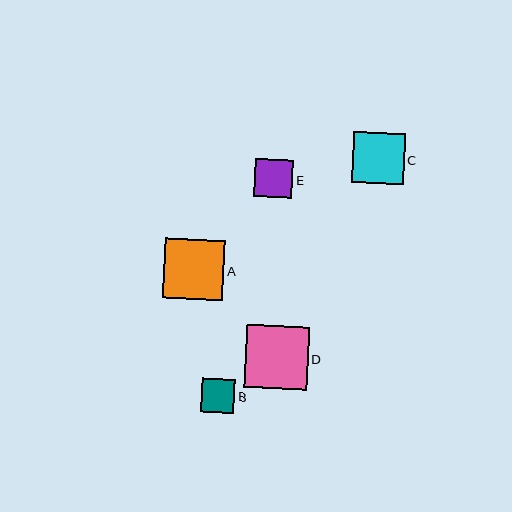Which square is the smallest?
Square B is the smallest with a size of approximately 34 pixels.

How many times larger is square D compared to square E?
Square D is approximately 1.6 times the size of square E.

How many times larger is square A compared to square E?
Square A is approximately 1.6 times the size of square E.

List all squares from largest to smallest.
From largest to smallest: D, A, C, E, B.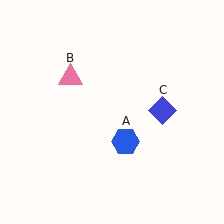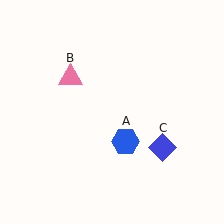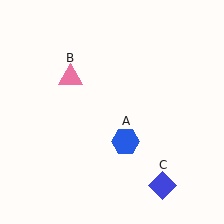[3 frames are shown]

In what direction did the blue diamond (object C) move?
The blue diamond (object C) moved down.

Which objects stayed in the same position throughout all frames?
Blue hexagon (object A) and pink triangle (object B) remained stationary.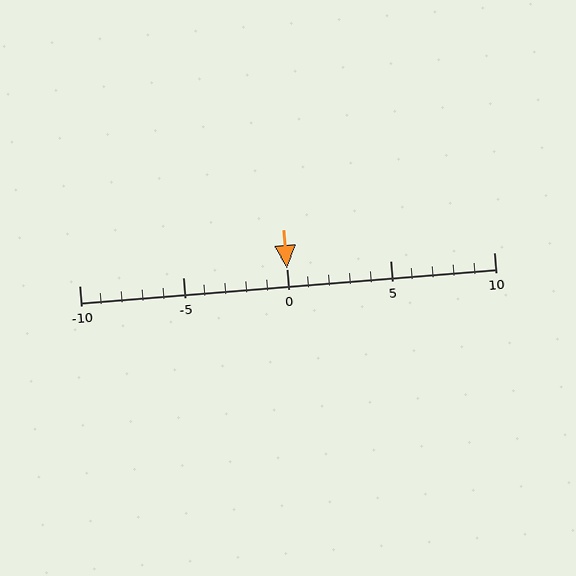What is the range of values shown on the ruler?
The ruler shows values from -10 to 10.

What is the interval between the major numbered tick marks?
The major tick marks are spaced 5 units apart.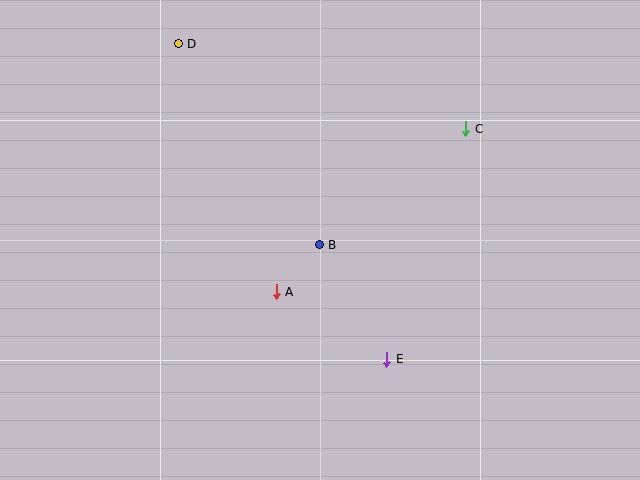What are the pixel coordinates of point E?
Point E is at (387, 359).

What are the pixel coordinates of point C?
Point C is at (466, 129).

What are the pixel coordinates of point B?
Point B is at (319, 245).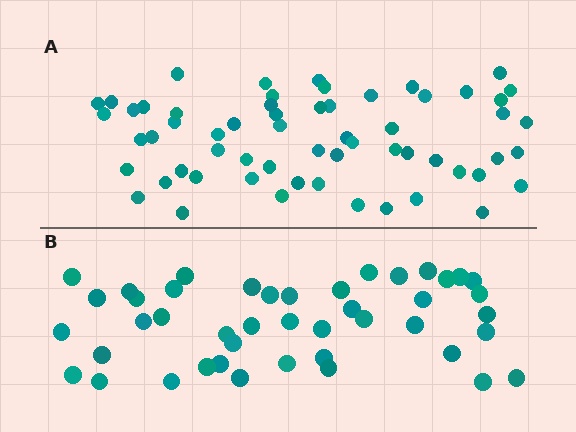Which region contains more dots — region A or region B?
Region A (the top region) has more dots.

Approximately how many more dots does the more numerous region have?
Region A has approximately 15 more dots than region B.